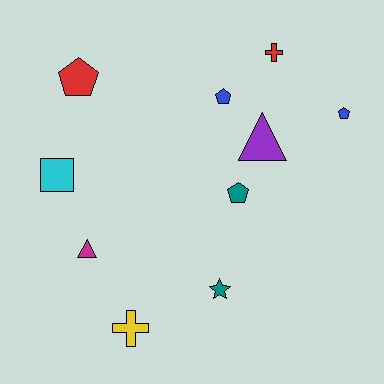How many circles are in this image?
There are no circles.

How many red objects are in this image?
There are 2 red objects.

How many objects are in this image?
There are 10 objects.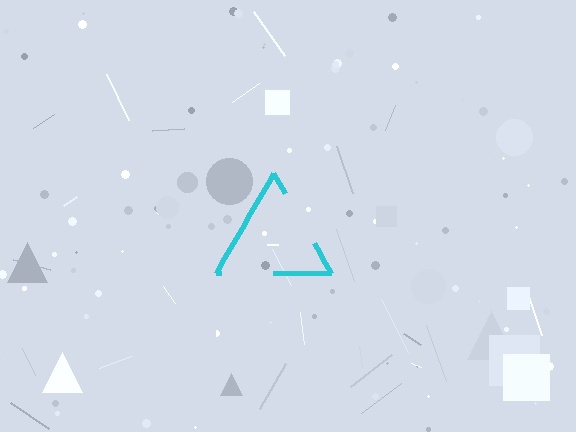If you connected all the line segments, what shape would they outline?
They would outline a triangle.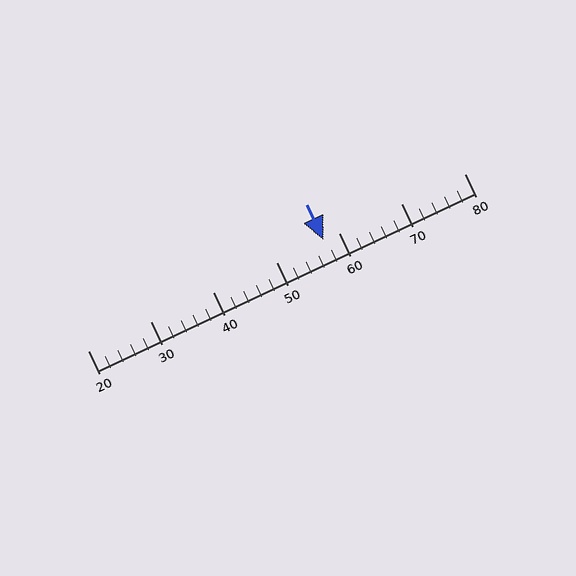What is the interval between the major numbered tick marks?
The major tick marks are spaced 10 units apart.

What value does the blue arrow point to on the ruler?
The blue arrow points to approximately 58.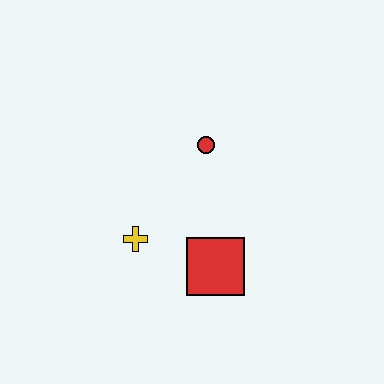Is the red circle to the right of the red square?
No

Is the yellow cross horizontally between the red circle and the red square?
No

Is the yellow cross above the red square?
Yes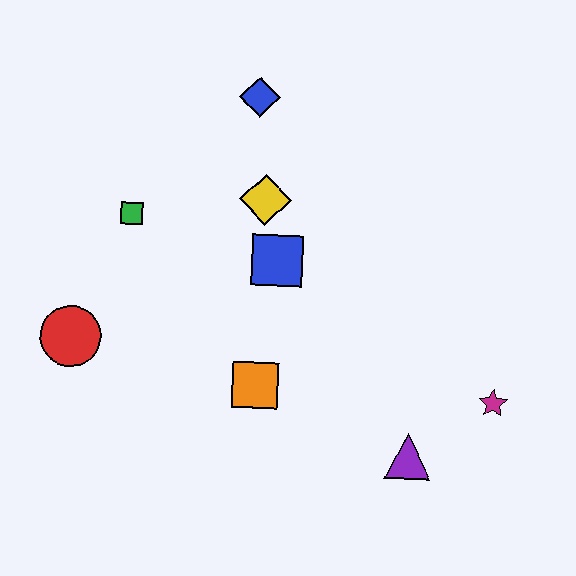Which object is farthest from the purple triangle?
The blue diamond is farthest from the purple triangle.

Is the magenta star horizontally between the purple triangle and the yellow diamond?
No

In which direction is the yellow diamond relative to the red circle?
The yellow diamond is to the right of the red circle.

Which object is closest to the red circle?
The green square is closest to the red circle.